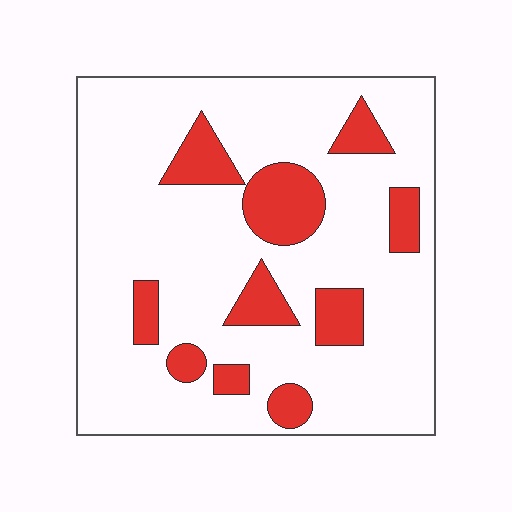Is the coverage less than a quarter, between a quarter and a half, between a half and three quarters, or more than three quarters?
Less than a quarter.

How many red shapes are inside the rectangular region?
10.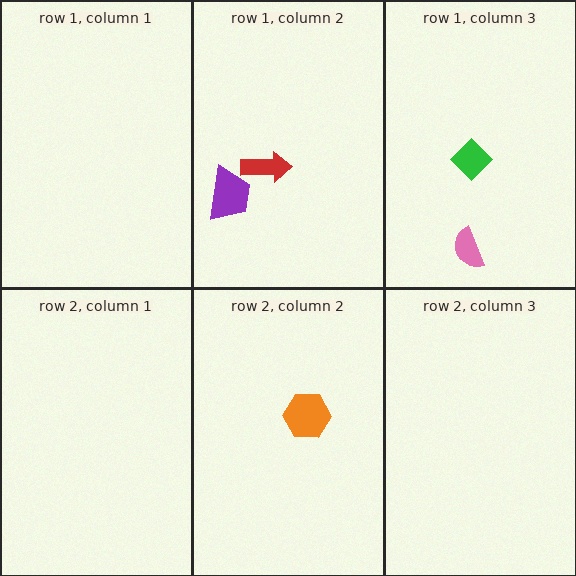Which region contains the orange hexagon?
The row 2, column 2 region.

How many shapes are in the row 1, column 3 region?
2.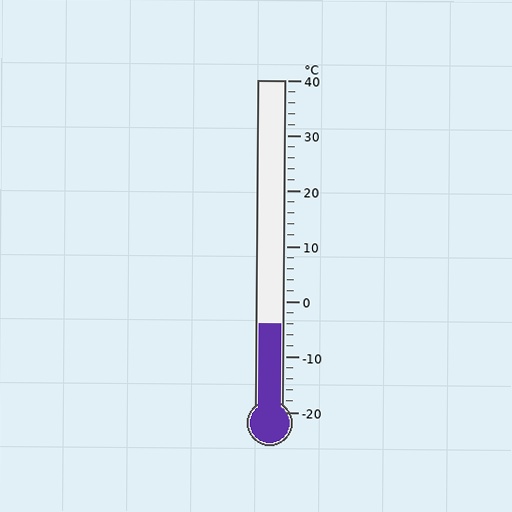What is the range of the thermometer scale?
The thermometer scale ranges from -20°C to 40°C.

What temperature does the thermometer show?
The thermometer shows approximately -4°C.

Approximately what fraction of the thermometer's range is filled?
The thermometer is filled to approximately 25% of its range.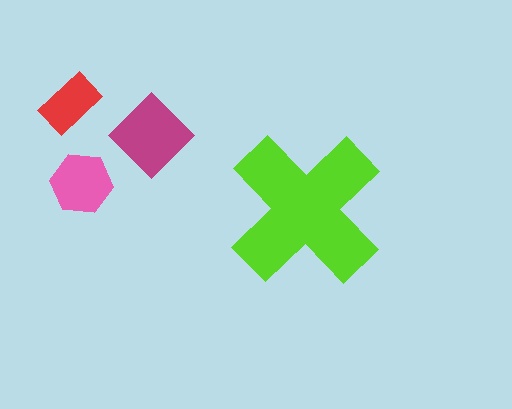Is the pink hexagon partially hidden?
No, the pink hexagon is fully visible.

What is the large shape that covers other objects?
A lime cross.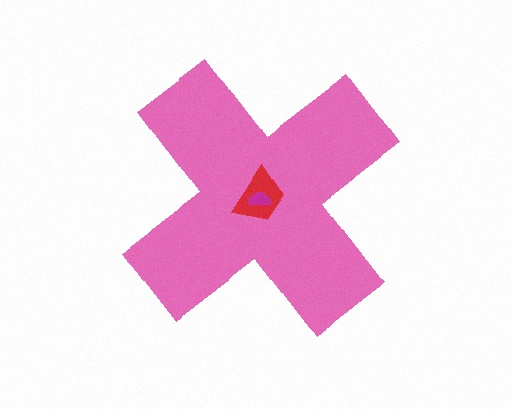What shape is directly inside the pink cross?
The red trapezoid.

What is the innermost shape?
The magenta semicircle.